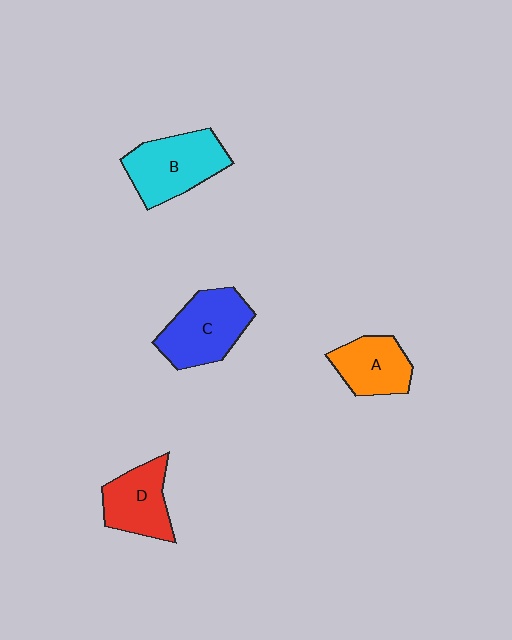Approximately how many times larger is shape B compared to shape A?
Approximately 1.4 times.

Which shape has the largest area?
Shape B (cyan).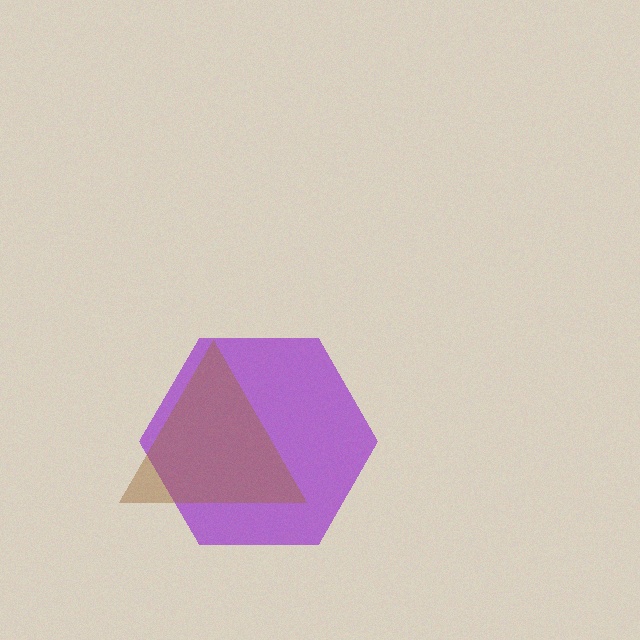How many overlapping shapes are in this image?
There are 2 overlapping shapes in the image.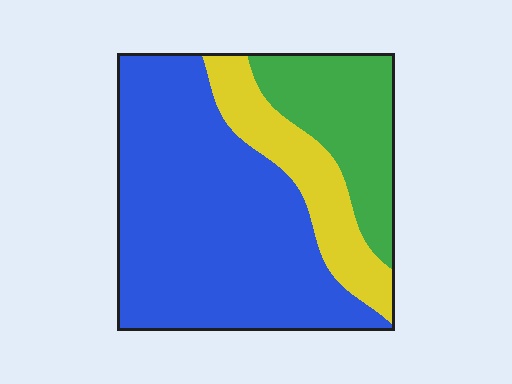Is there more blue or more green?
Blue.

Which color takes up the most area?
Blue, at roughly 60%.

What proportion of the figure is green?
Green takes up less than a quarter of the figure.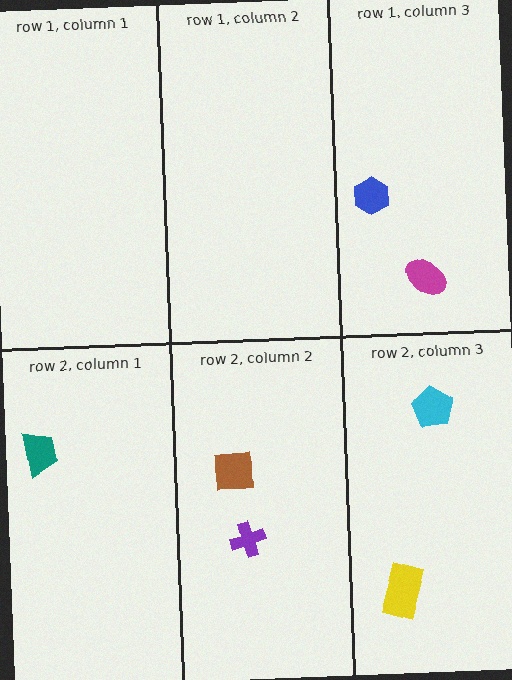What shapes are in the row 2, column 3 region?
The yellow rectangle, the cyan pentagon.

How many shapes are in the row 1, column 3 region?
2.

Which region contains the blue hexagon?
The row 1, column 3 region.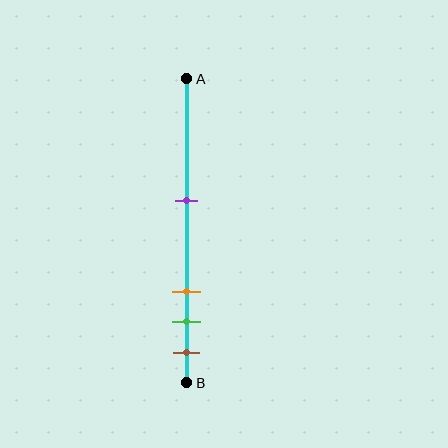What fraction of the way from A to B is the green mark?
The green mark is approximately 80% (0.8) of the way from A to B.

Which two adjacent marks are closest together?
The green and brown marks are the closest adjacent pair.